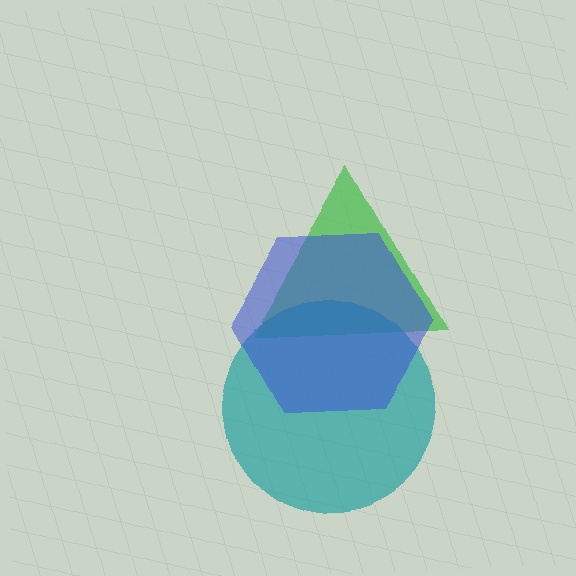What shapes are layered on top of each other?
The layered shapes are: a green triangle, a teal circle, a blue hexagon.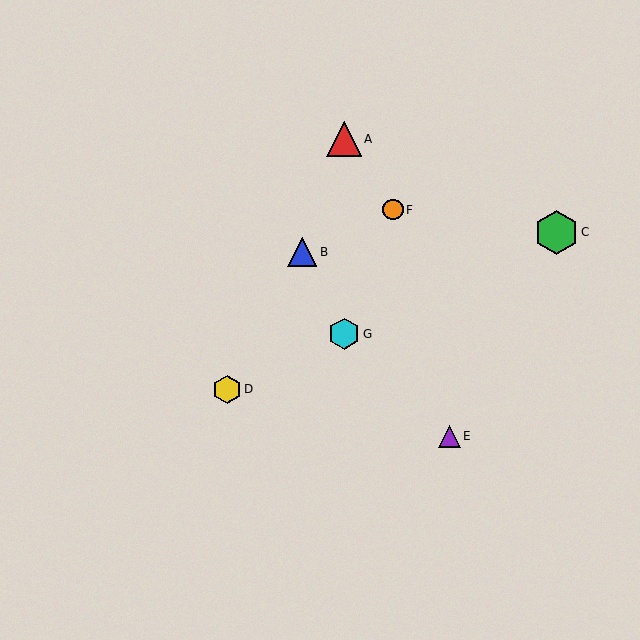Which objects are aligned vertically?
Objects A, G are aligned vertically.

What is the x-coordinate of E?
Object E is at x≈449.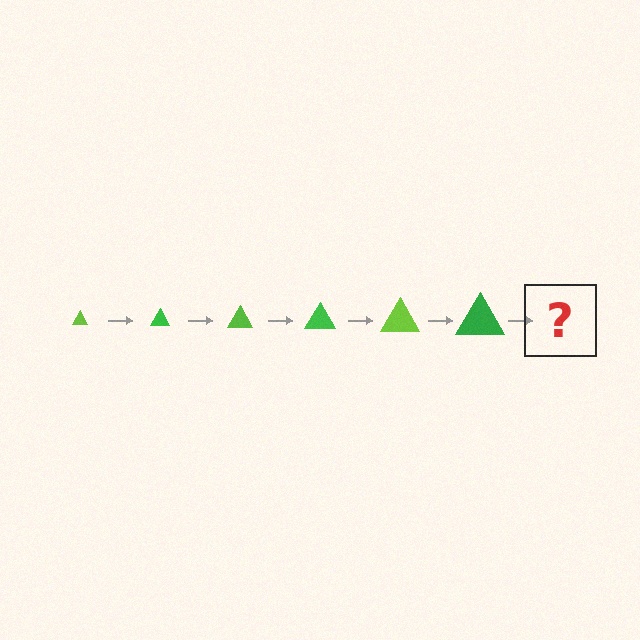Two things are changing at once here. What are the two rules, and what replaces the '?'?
The two rules are that the triangle grows larger each step and the color cycles through lime and green. The '?' should be a lime triangle, larger than the previous one.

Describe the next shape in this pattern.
It should be a lime triangle, larger than the previous one.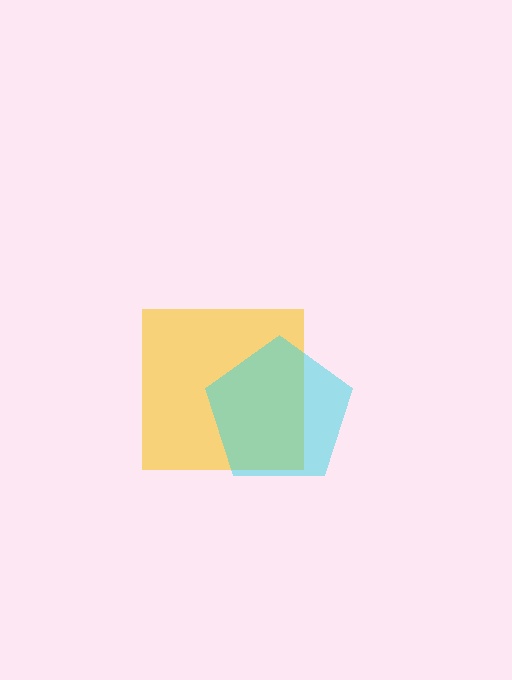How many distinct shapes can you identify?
There are 2 distinct shapes: a yellow square, a cyan pentagon.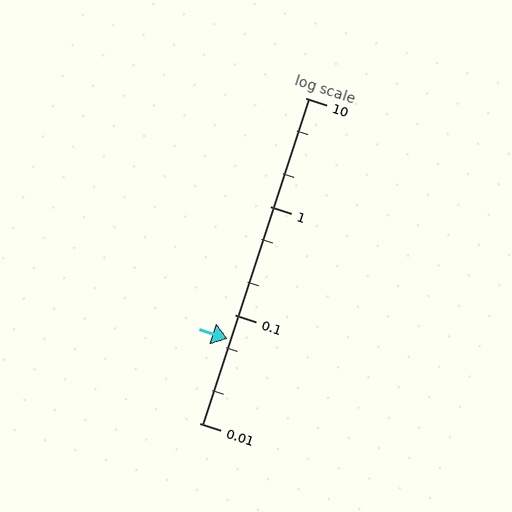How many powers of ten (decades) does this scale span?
The scale spans 3 decades, from 0.01 to 10.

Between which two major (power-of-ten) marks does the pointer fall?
The pointer is between 0.01 and 0.1.